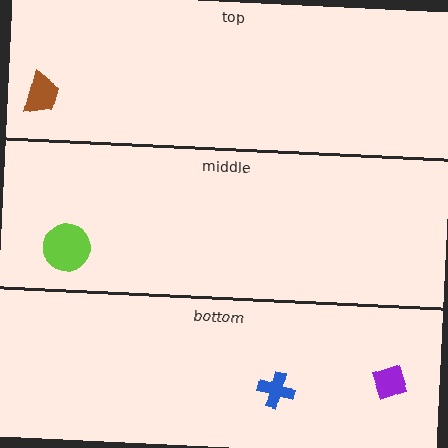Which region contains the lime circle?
The middle region.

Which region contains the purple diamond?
The bottom region.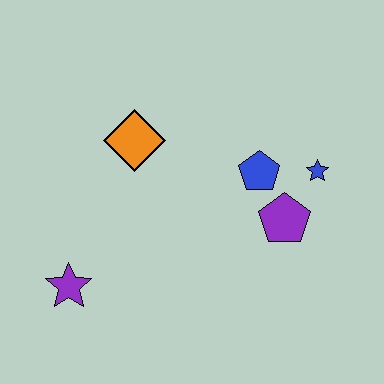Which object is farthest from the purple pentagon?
The purple star is farthest from the purple pentagon.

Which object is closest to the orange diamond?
The blue pentagon is closest to the orange diamond.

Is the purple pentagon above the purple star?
Yes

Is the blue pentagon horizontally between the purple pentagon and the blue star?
No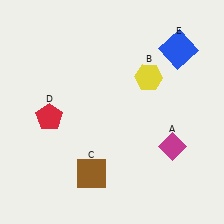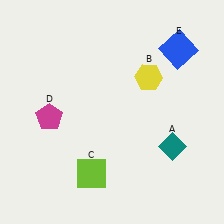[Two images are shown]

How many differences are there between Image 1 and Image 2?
There are 3 differences between the two images.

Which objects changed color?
A changed from magenta to teal. C changed from brown to lime. D changed from red to magenta.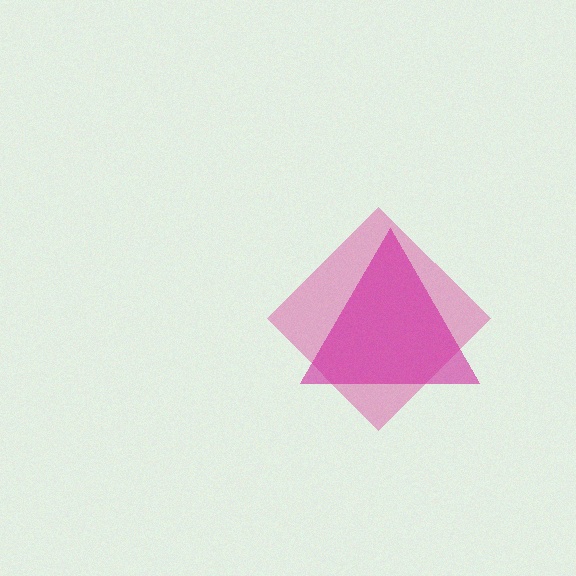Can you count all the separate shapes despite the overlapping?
Yes, there are 2 separate shapes.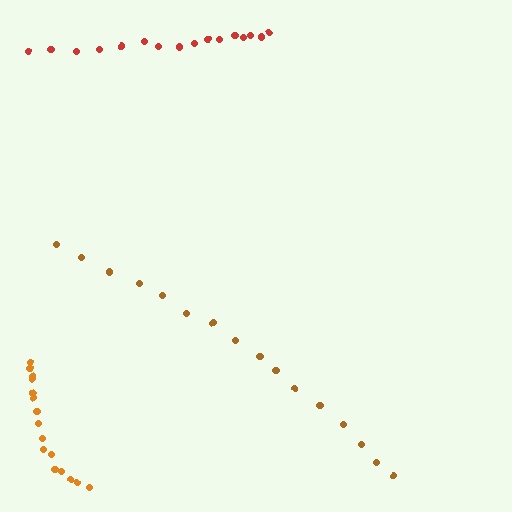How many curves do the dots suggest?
There are 3 distinct paths.